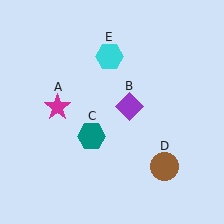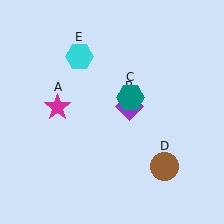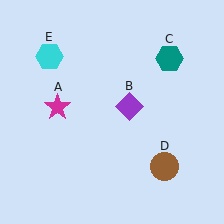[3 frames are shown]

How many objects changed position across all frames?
2 objects changed position: teal hexagon (object C), cyan hexagon (object E).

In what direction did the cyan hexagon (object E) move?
The cyan hexagon (object E) moved left.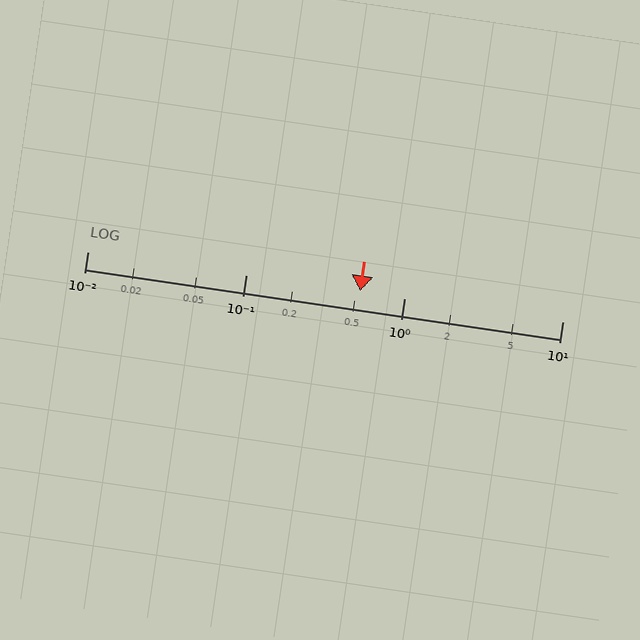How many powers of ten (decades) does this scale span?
The scale spans 3 decades, from 0.01 to 10.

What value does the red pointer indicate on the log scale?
The pointer indicates approximately 0.53.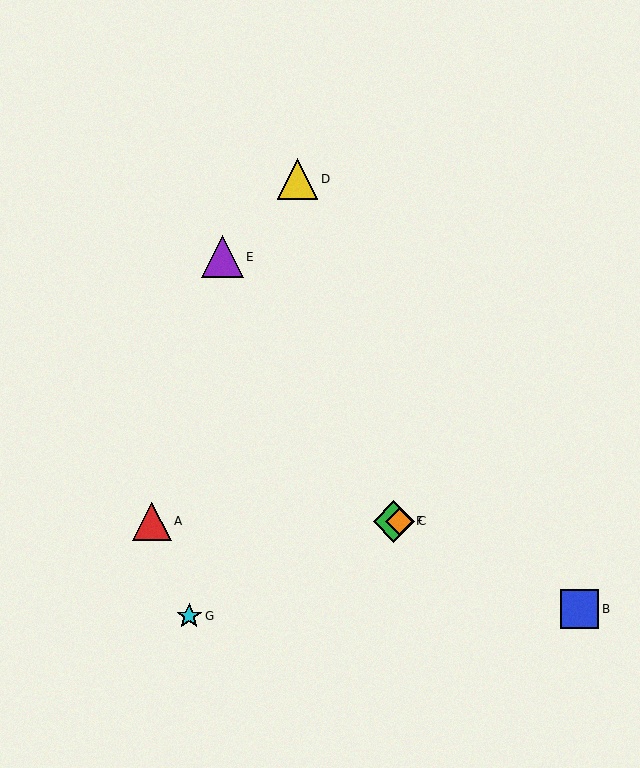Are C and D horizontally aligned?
No, C is at y≈521 and D is at y≈179.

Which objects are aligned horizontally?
Objects A, C, F are aligned horizontally.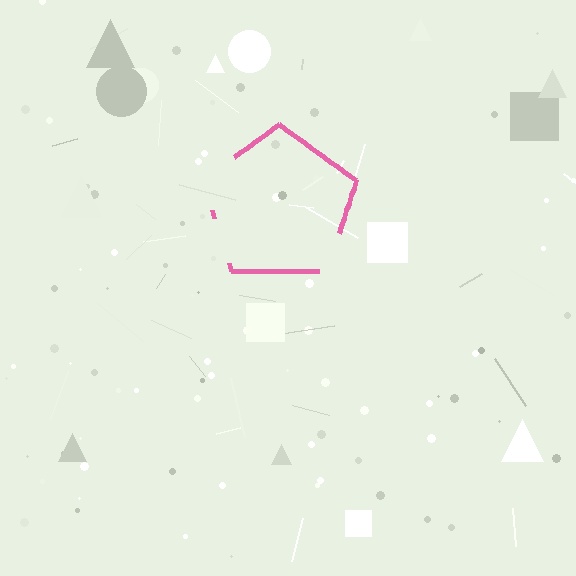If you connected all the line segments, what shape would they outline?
They would outline a pentagon.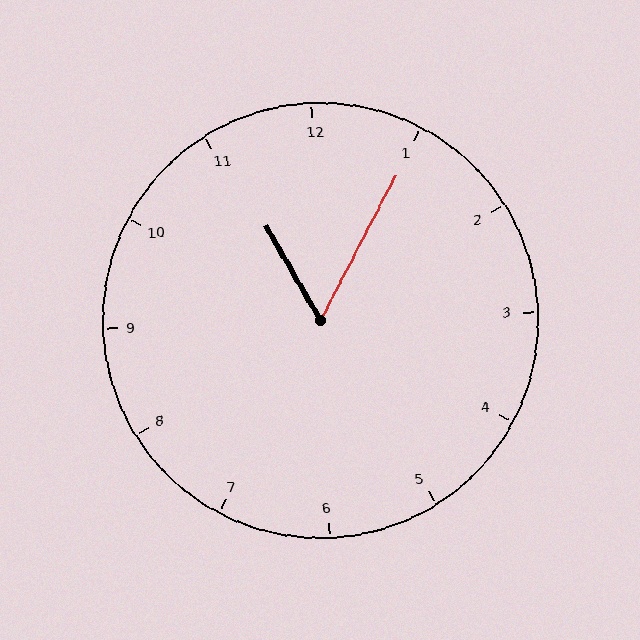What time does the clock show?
11:05.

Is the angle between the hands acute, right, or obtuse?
It is acute.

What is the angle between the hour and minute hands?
Approximately 58 degrees.